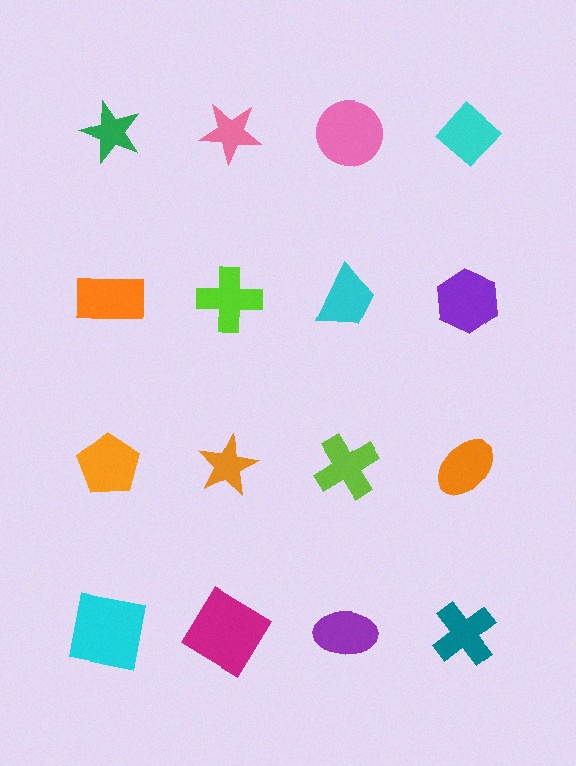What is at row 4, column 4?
A teal cross.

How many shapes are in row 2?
4 shapes.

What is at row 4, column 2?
A magenta diamond.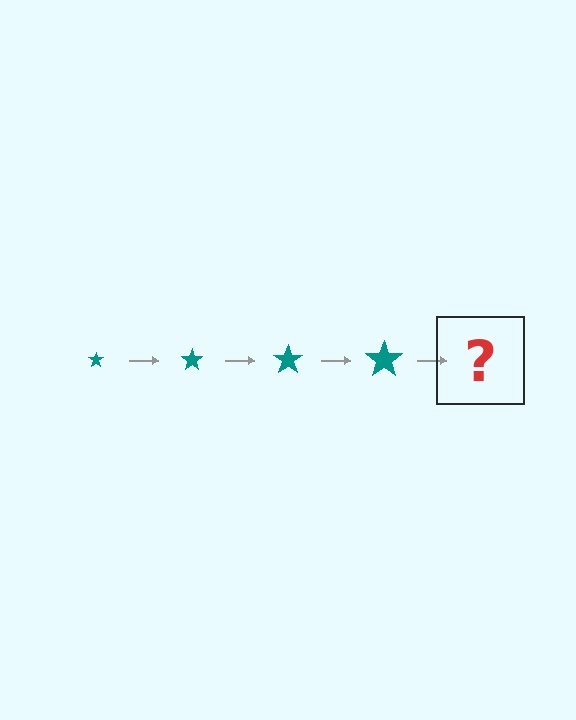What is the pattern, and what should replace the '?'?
The pattern is that the star gets progressively larger each step. The '?' should be a teal star, larger than the previous one.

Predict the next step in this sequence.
The next step is a teal star, larger than the previous one.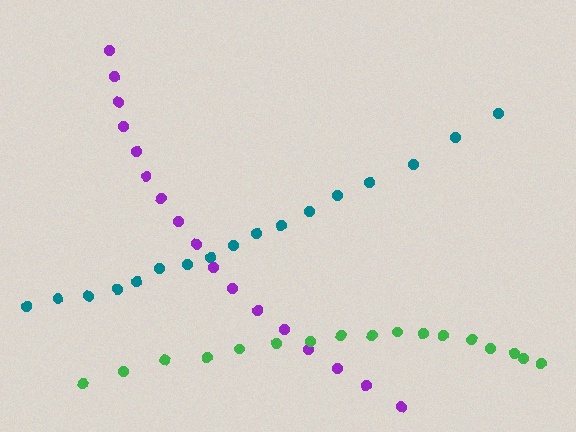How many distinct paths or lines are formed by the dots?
There are 3 distinct paths.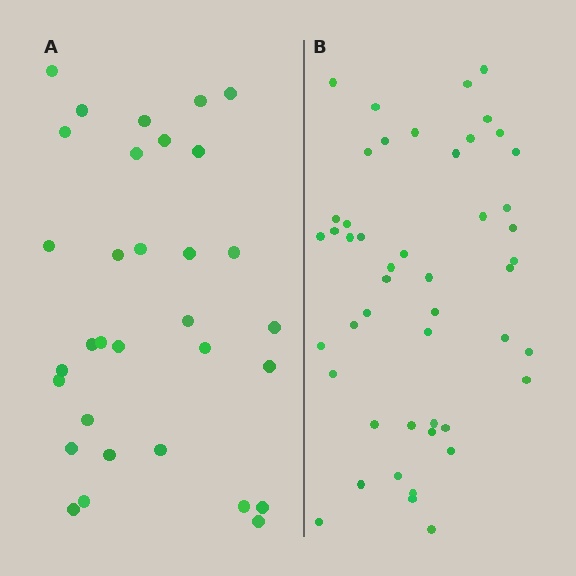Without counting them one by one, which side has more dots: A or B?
Region B (the right region) has more dots.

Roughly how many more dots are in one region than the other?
Region B has approximately 15 more dots than region A.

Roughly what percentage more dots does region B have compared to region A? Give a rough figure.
About 50% more.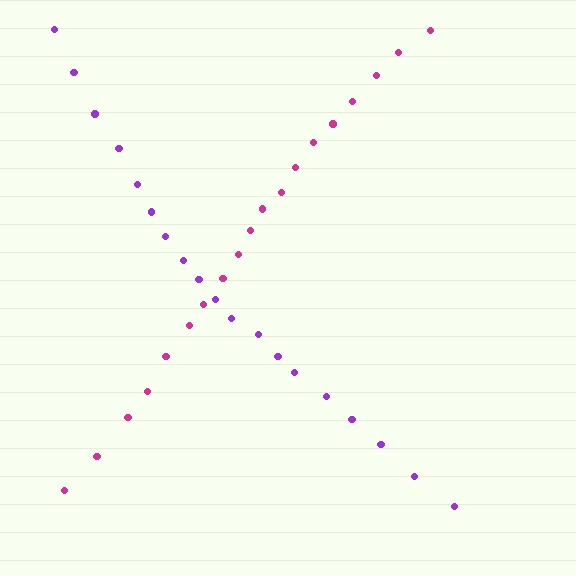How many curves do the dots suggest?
There are 2 distinct paths.